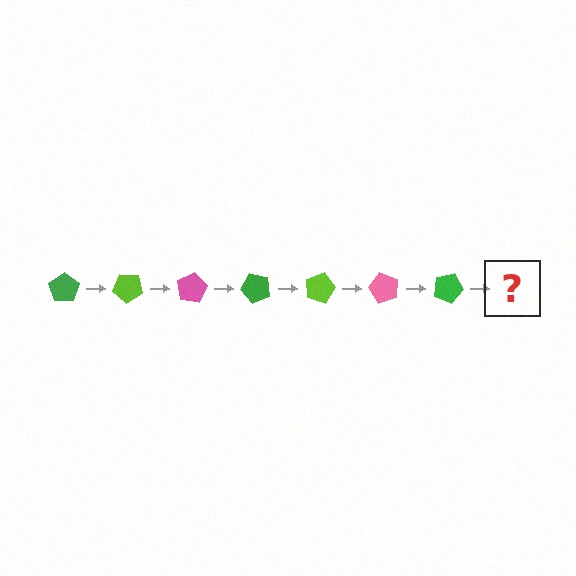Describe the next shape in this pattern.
It should be a lime pentagon, rotated 280 degrees from the start.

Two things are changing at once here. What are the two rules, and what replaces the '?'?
The two rules are that it rotates 40 degrees each step and the color cycles through green, lime, and pink. The '?' should be a lime pentagon, rotated 280 degrees from the start.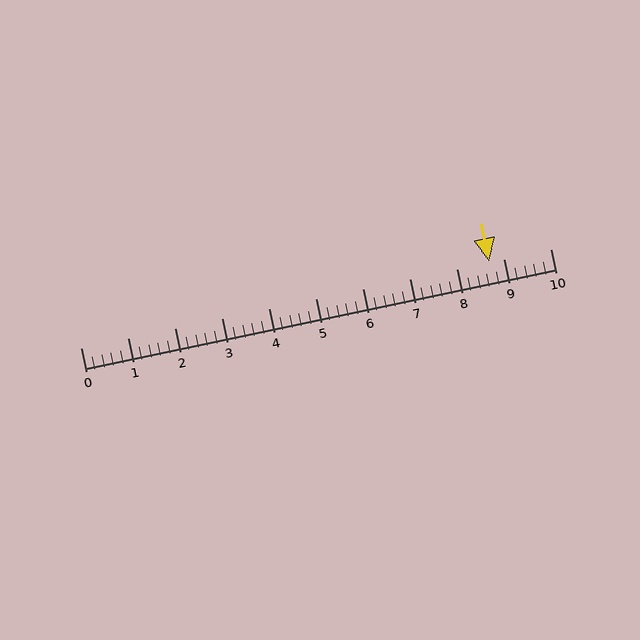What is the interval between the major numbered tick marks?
The major tick marks are spaced 1 units apart.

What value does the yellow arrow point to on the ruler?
The yellow arrow points to approximately 8.7.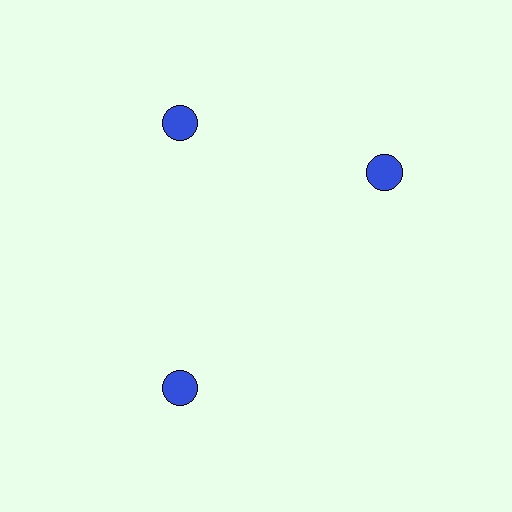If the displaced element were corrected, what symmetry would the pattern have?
It would have 3-fold rotational symmetry — the pattern would map onto itself every 120 degrees.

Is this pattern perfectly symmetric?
No. The 3 blue circles are arranged in a ring, but one element near the 3 o'clock position is rotated out of alignment along the ring, breaking the 3-fold rotational symmetry.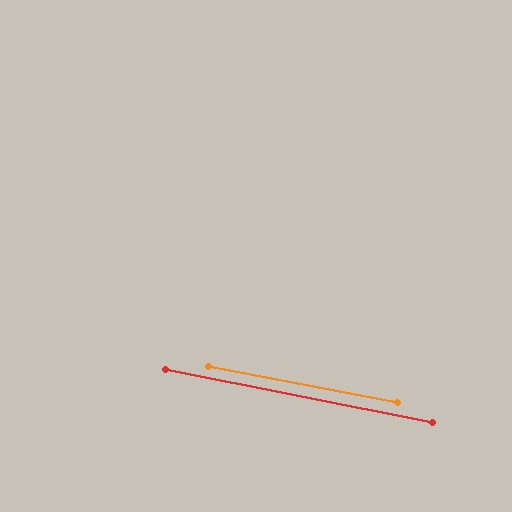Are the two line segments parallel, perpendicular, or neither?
Parallel — their directions differ by only 0.2°.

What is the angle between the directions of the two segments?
Approximately 0 degrees.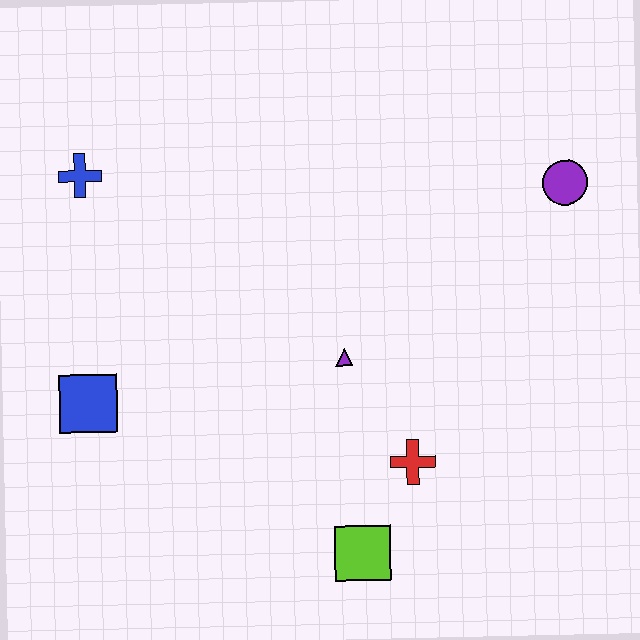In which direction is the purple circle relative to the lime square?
The purple circle is above the lime square.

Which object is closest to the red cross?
The lime square is closest to the red cross.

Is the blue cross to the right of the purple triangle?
No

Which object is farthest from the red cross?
The blue cross is farthest from the red cross.